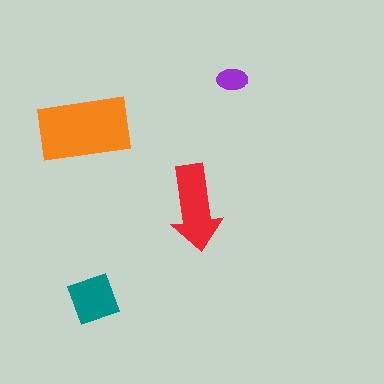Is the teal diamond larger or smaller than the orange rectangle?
Smaller.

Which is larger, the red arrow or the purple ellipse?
The red arrow.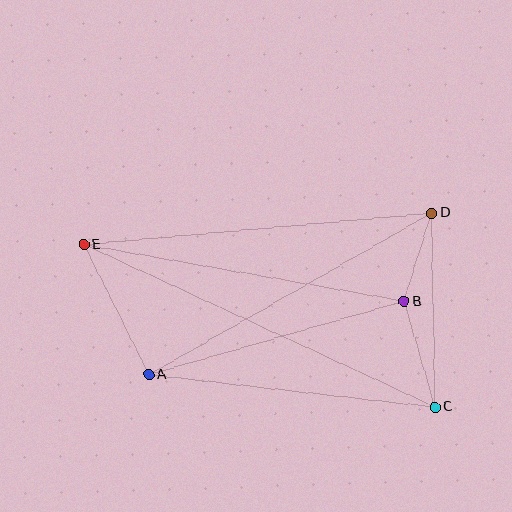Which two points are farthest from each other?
Points C and E are farthest from each other.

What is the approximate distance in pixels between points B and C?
The distance between B and C is approximately 110 pixels.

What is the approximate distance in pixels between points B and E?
The distance between B and E is approximately 325 pixels.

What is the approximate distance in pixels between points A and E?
The distance between A and E is approximately 145 pixels.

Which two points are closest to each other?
Points B and D are closest to each other.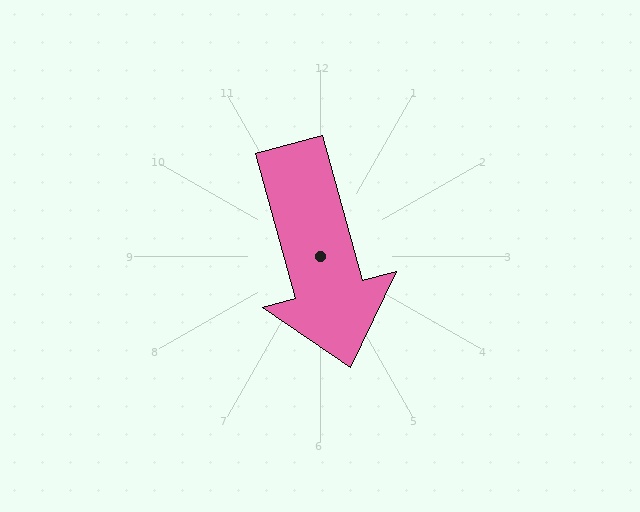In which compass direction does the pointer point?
South.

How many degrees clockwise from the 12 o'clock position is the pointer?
Approximately 165 degrees.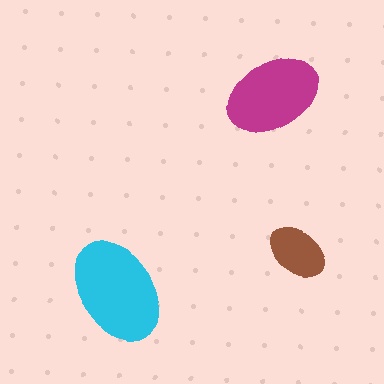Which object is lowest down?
The cyan ellipse is bottommost.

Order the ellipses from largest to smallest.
the cyan one, the magenta one, the brown one.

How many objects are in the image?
There are 3 objects in the image.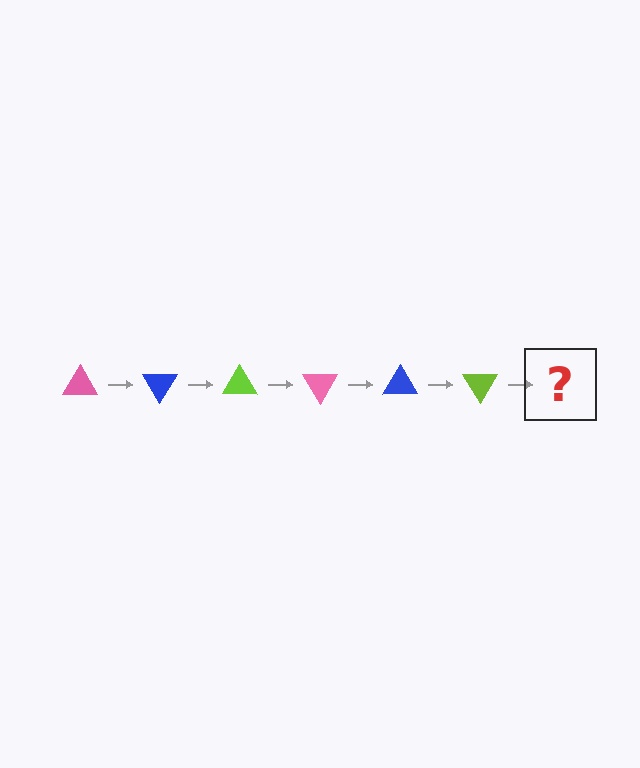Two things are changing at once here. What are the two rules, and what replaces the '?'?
The two rules are that it rotates 60 degrees each step and the color cycles through pink, blue, and lime. The '?' should be a pink triangle, rotated 360 degrees from the start.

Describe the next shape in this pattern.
It should be a pink triangle, rotated 360 degrees from the start.